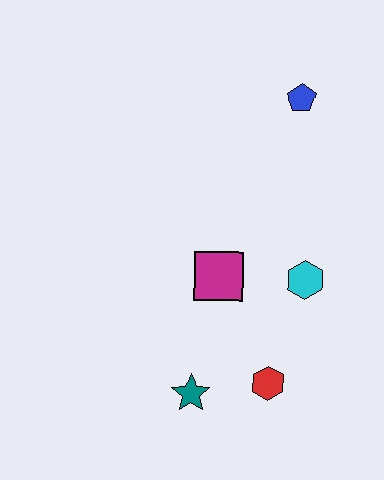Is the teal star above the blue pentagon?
No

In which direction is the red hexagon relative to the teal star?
The red hexagon is to the right of the teal star.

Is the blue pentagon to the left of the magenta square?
No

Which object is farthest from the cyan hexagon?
The blue pentagon is farthest from the cyan hexagon.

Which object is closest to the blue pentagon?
The cyan hexagon is closest to the blue pentagon.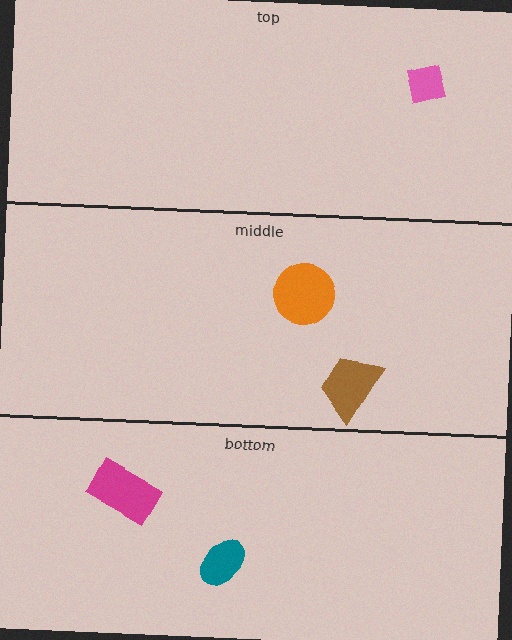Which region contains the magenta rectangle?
The bottom region.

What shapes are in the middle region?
The brown trapezoid, the orange circle.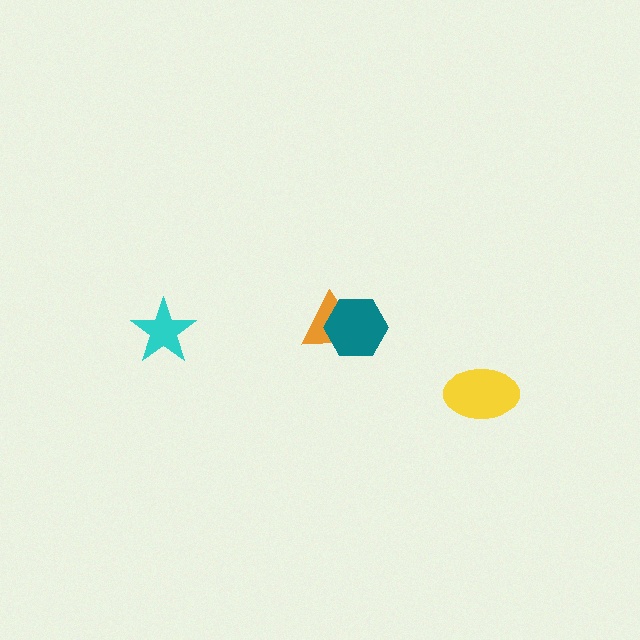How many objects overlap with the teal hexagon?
1 object overlaps with the teal hexagon.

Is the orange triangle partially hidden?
Yes, it is partially covered by another shape.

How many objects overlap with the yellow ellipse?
0 objects overlap with the yellow ellipse.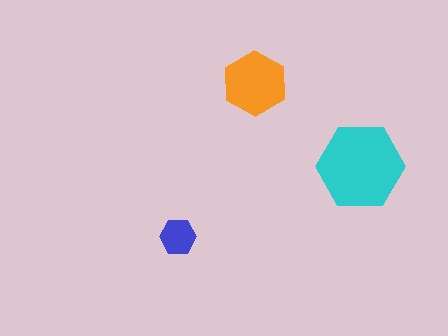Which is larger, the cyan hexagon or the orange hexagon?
The cyan one.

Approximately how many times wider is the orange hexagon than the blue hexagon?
About 2 times wider.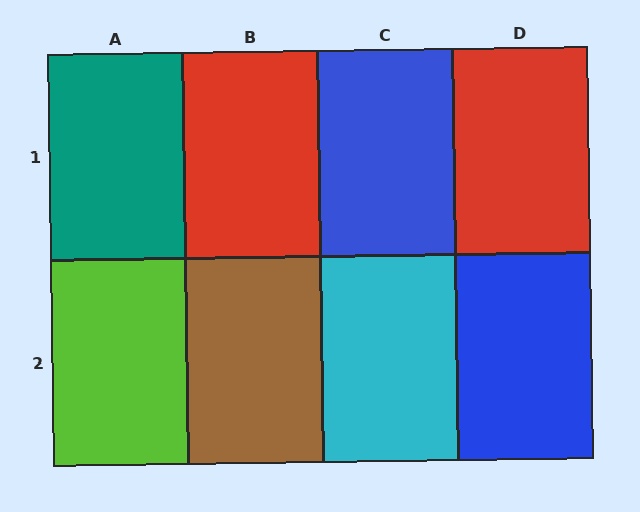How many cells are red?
2 cells are red.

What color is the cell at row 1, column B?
Red.